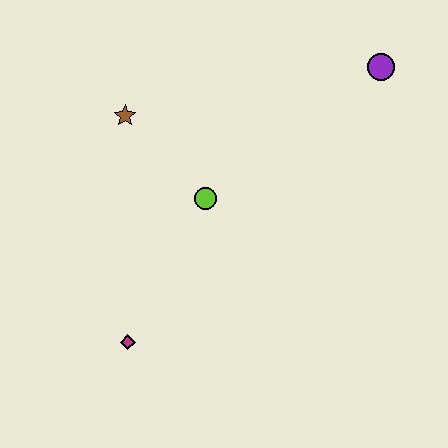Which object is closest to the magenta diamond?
The lime circle is closest to the magenta diamond.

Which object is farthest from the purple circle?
The magenta diamond is farthest from the purple circle.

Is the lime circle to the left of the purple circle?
Yes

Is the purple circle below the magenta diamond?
No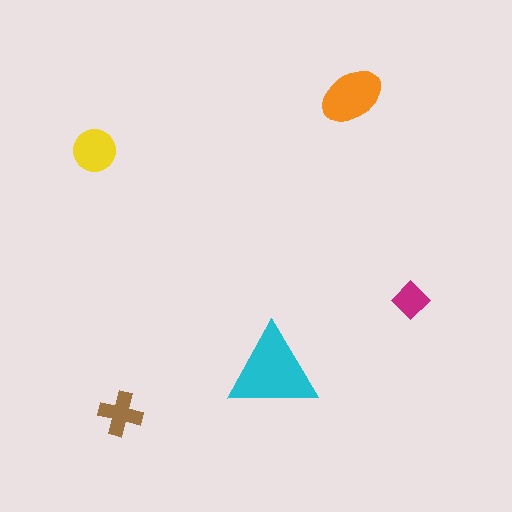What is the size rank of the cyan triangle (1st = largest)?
1st.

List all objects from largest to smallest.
The cyan triangle, the orange ellipse, the yellow circle, the brown cross, the magenta diamond.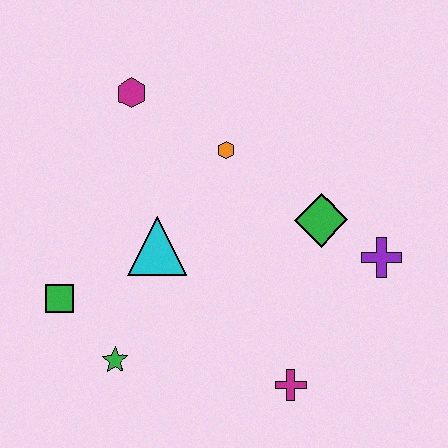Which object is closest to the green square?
The green star is closest to the green square.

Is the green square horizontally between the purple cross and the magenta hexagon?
No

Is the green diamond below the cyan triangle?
No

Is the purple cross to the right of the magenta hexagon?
Yes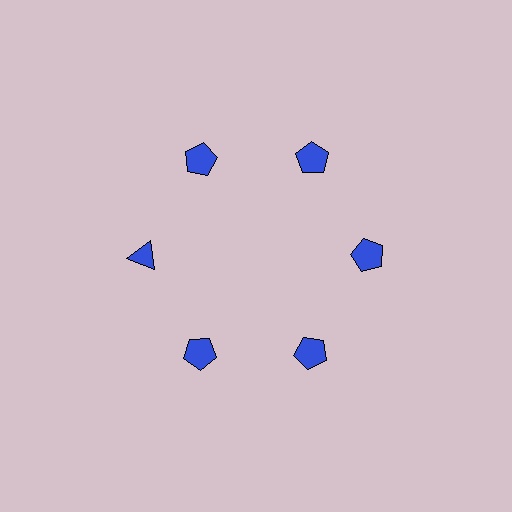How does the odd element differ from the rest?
It has a different shape: triangle instead of pentagon.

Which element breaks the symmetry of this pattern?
The blue triangle at roughly the 9 o'clock position breaks the symmetry. All other shapes are blue pentagons.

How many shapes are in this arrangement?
There are 6 shapes arranged in a ring pattern.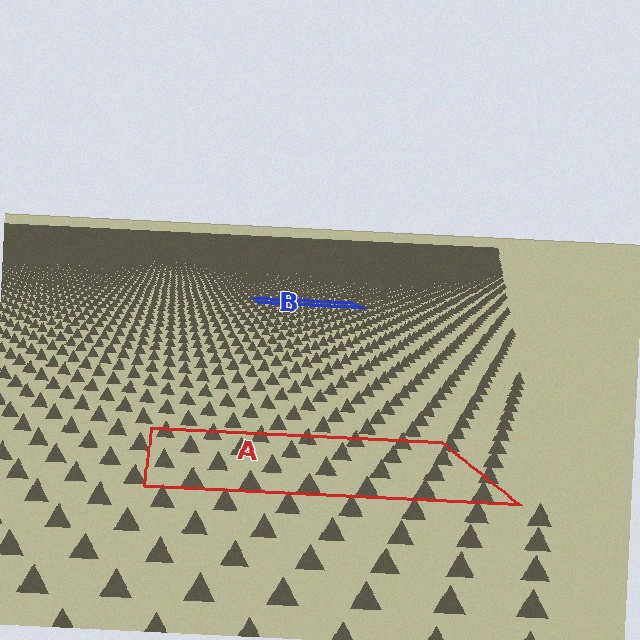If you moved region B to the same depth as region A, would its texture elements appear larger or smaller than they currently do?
They would appear larger. At a closer depth, the same texture elements are projected at a bigger on-screen size.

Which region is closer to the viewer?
Region A is closer. The texture elements there are larger and more spread out.